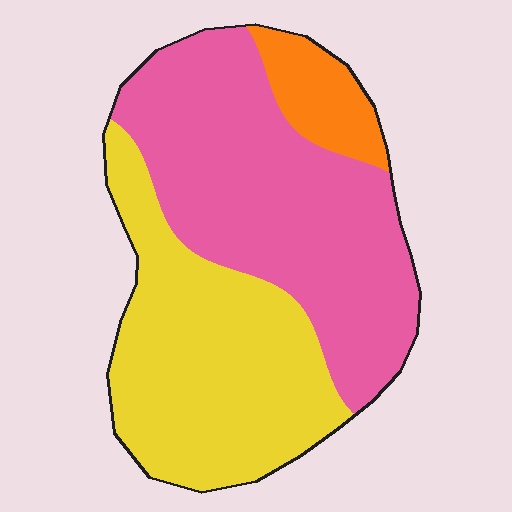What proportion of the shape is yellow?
Yellow covers roughly 40% of the shape.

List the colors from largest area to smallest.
From largest to smallest: pink, yellow, orange.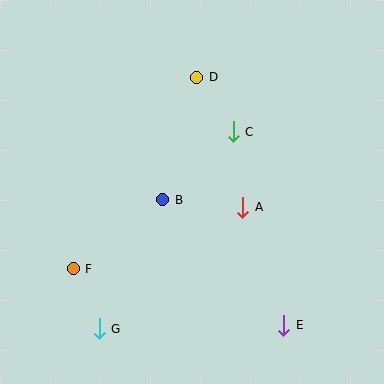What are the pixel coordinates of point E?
Point E is at (284, 325).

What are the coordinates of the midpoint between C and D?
The midpoint between C and D is at (215, 104).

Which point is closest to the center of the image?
Point B at (163, 200) is closest to the center.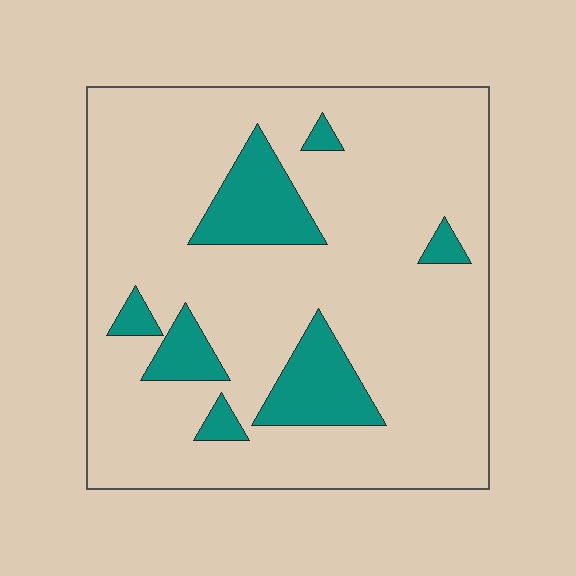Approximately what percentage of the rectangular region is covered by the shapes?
Approximately 15%.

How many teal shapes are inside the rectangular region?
7.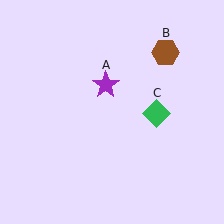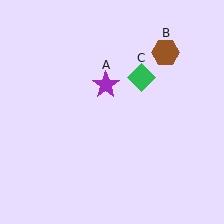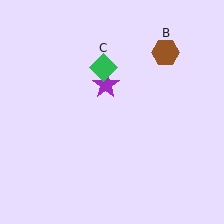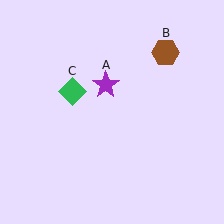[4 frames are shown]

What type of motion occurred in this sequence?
The green diamond (object C) rotated counterclockwise around the center of the scene.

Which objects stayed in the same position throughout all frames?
Purple star (object A) and brown hexagon (object B) remained stationary.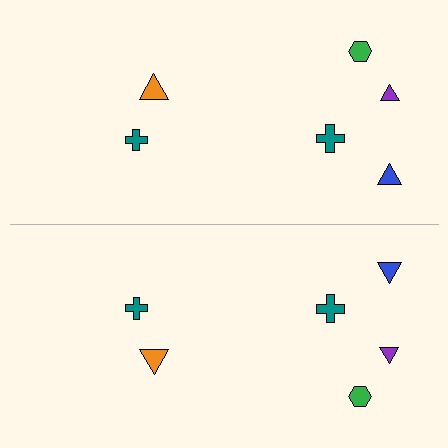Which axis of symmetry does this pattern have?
The pattern has a horizontal axis of symmetry running through the center of the image.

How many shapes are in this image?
There are 12 shapes in this image.